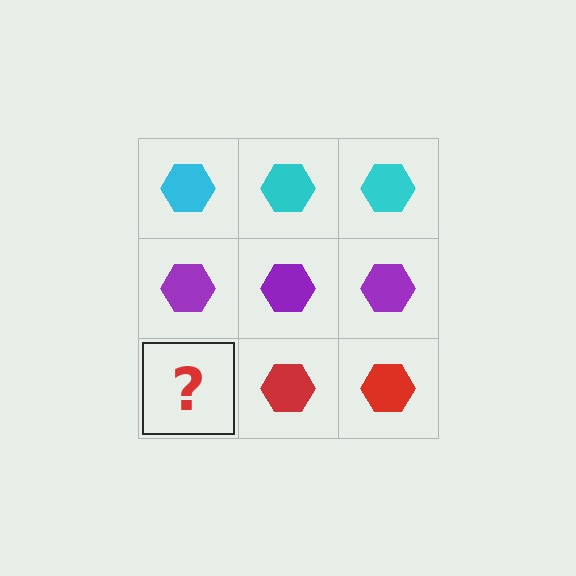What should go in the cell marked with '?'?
The missing cell should contain a red hexagon.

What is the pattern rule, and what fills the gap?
The rule is that each row has a consistent color. The gap should be filled with a red hexagon.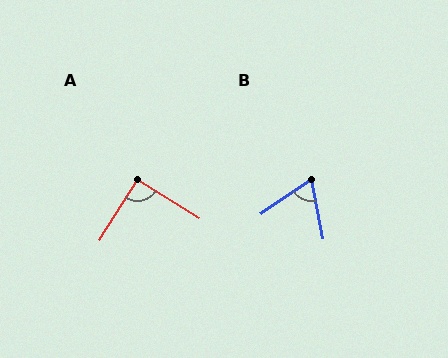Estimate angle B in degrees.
Approximately 66 degrees.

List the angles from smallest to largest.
B (66°), A (90°).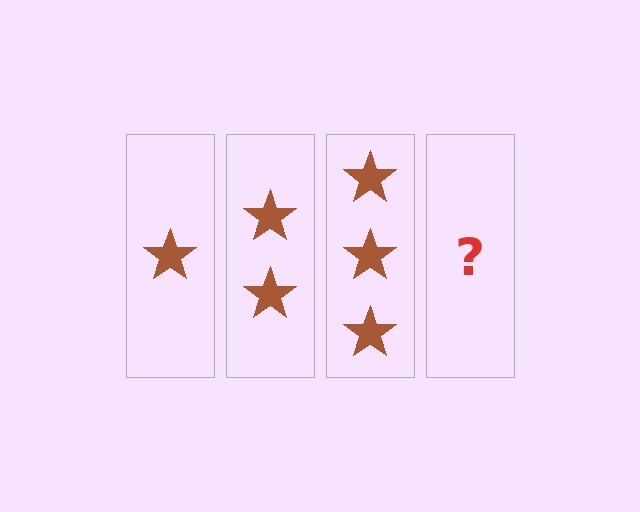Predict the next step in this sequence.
The next step is 4 stars.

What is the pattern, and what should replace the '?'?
The pattern is that each step adds one more star. The '?' should be 4 stars.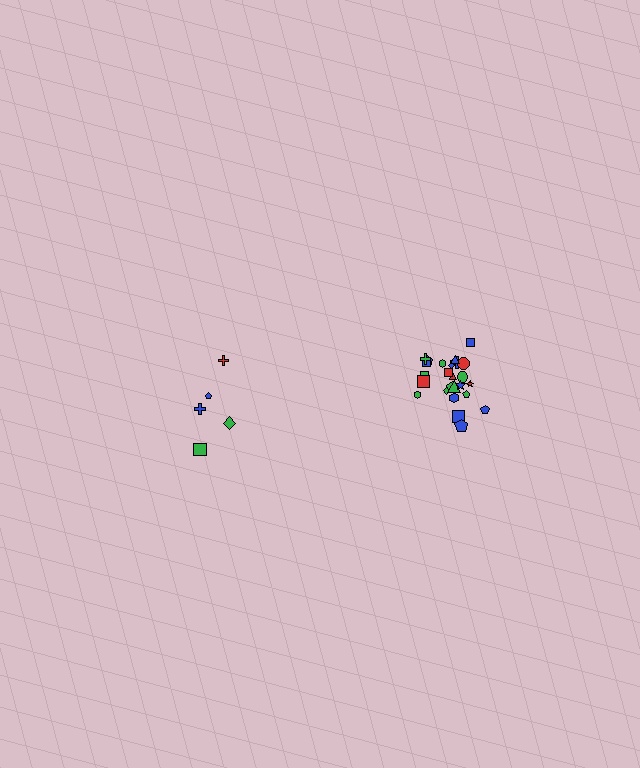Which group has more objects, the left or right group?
The right group.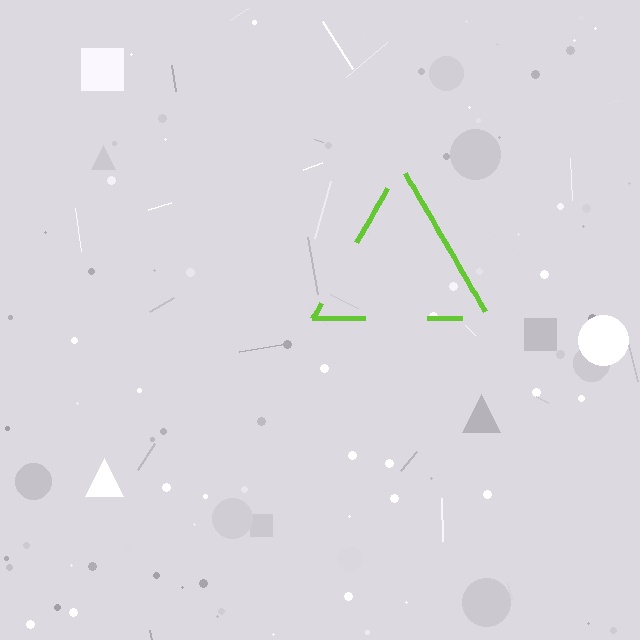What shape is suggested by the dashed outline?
The dashed outline suggests a triangle.